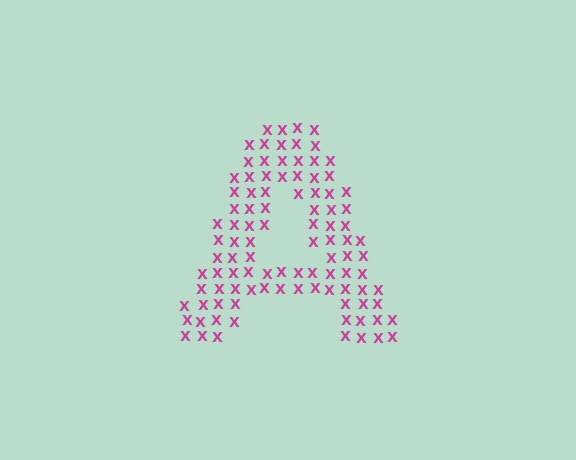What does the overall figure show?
The overall figure shows the letter A.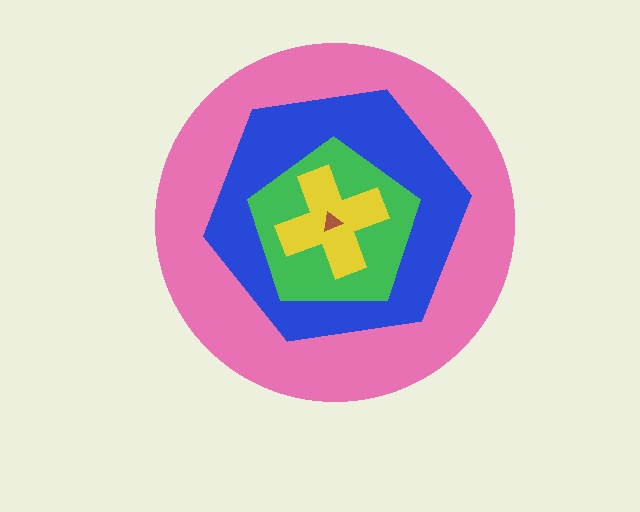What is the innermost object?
The brown triangle.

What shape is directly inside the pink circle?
The blue hexagon.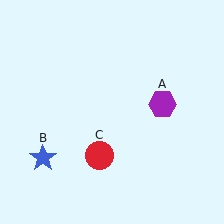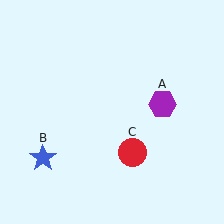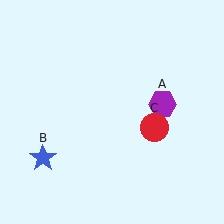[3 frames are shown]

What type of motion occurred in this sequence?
The red circle (object C) rotated counterclockwise around the center of the scene.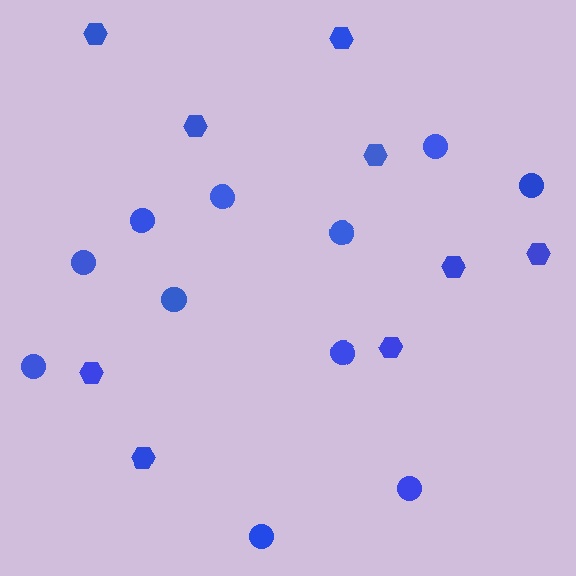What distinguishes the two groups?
There are 2 groups: one group of hexagons (9) and one group of circles (11).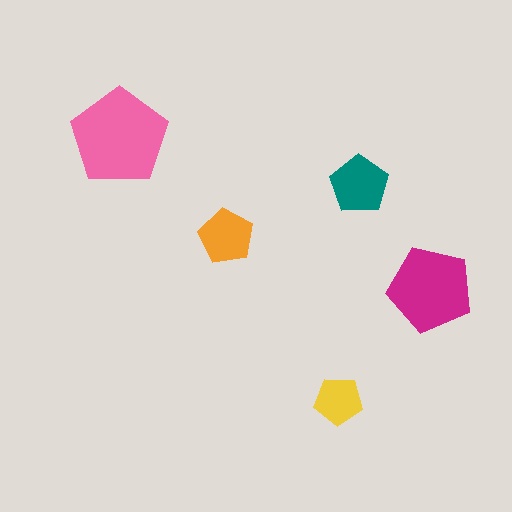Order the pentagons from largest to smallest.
the pink one, the magenta one, the teal one, the orange one, the yellow one.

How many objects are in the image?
There are 5 objects in the image.